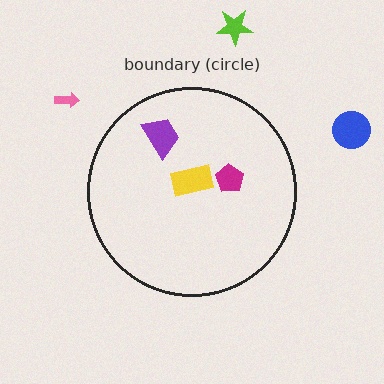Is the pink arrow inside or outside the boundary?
Outside.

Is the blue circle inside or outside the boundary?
Outside.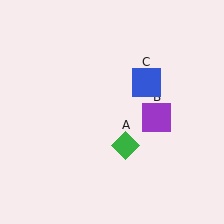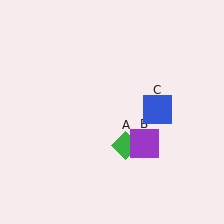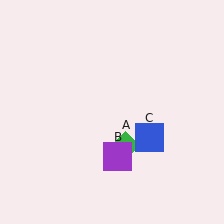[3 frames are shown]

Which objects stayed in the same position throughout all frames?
Green diamond (object A) remained stationary.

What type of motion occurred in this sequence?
The purple square (object B), blue square (object C) rotated clockwise around the center of the scene.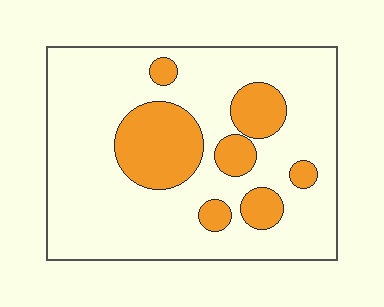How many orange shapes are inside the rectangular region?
7.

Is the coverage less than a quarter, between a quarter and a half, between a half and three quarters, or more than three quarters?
Less than a quarter.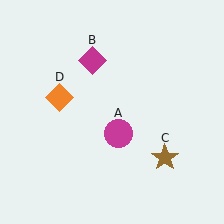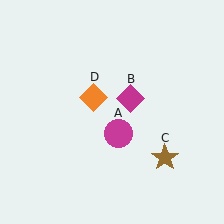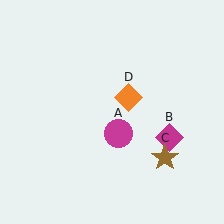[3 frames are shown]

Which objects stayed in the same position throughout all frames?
Magenta circle (object A) and brown star (object C) remained stationary.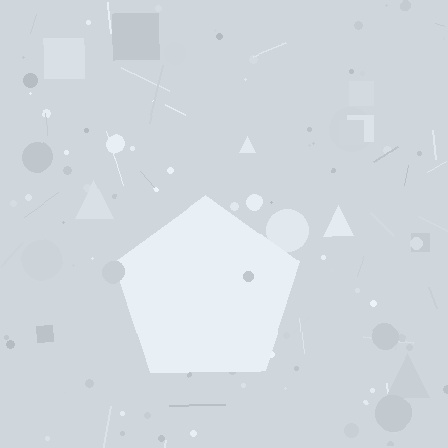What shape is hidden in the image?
A pentagon is hidden in the image.